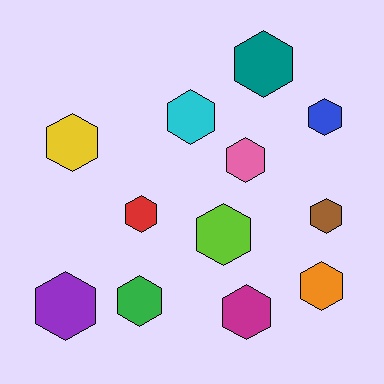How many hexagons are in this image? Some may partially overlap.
There are 12 hexagons.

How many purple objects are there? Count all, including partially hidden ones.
There is 1 purple object.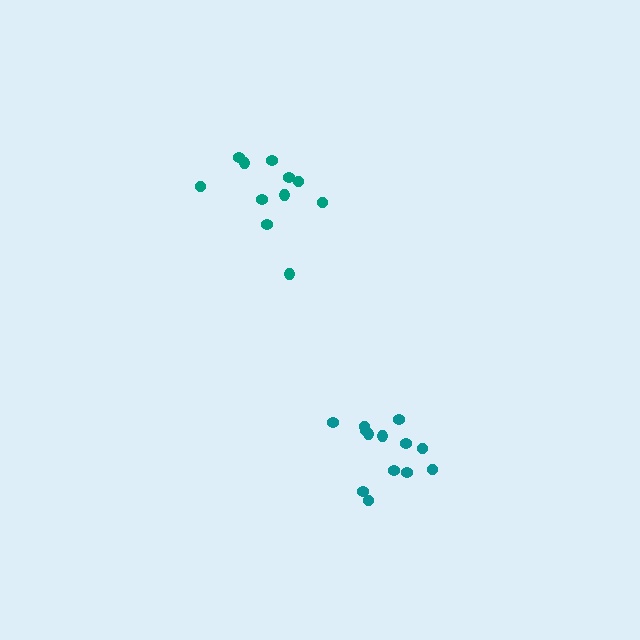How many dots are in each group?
Group 1: 13 dots, Group 2: 11 dots (24 total).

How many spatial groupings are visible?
There are 2 spatial groupings.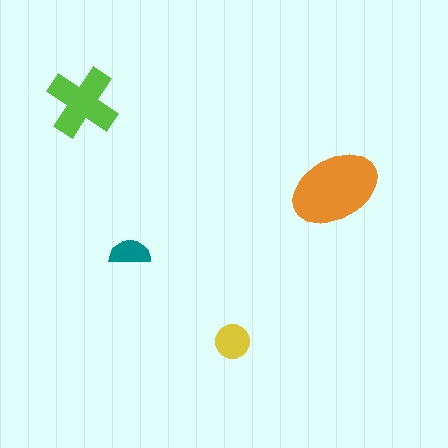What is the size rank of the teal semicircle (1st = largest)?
4th.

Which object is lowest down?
The yellow circle is bottommost.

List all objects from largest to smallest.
The orange ellipse, the lime cross, the yellow circle, the teal semicircle.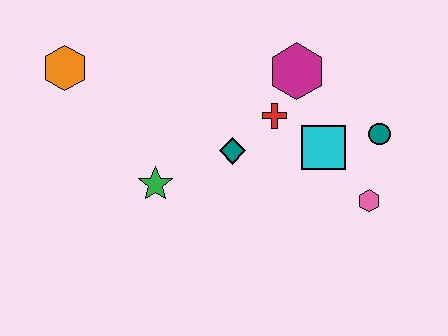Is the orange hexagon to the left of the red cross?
Yes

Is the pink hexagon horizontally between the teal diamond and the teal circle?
Yes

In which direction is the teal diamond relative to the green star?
The teal diamond is to the right of the green star.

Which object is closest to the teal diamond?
The red cross is closest to the teal diamond.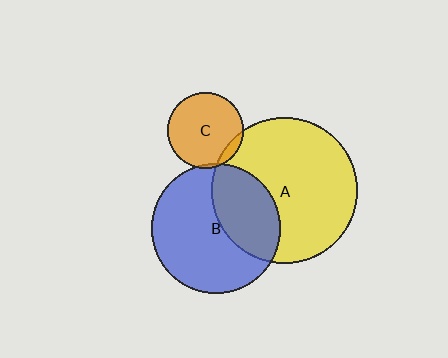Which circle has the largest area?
Circle A (yellow).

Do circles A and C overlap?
Yes.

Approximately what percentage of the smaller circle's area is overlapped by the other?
Approximately 10%.